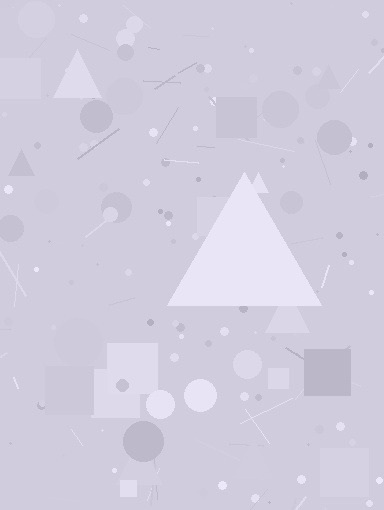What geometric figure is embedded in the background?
A triangle is embedded in the background.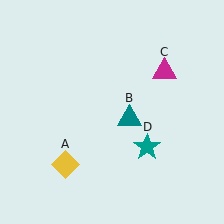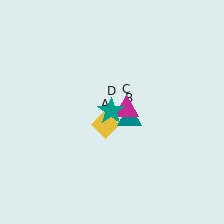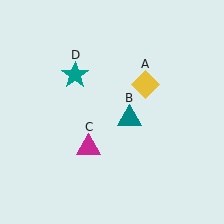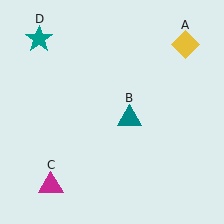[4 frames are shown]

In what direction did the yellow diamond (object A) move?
The yellow diamond (object A) moved up and to the right.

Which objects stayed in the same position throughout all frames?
Teal triangle (object B) remained stationary.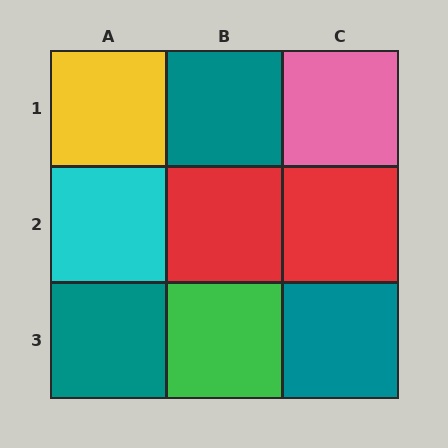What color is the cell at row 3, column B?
Green.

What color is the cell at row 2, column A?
Cyan.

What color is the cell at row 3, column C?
Teal.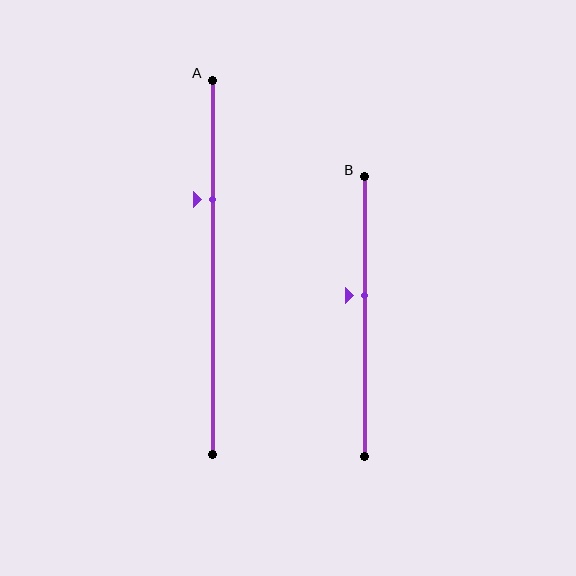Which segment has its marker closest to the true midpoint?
Segment B has its marker closest to the true midpoint.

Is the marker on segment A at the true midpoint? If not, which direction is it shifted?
No, the marker on segment A is shifted upward by about 18% of the segment length.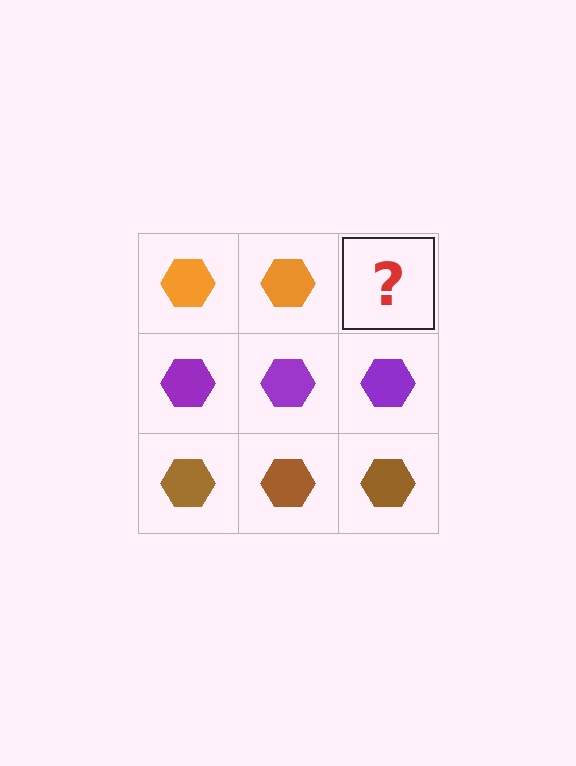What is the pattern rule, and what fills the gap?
The rule is that each row has a consistent color. The gap should be filled with an orange hexagon.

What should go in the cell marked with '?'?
The missing cell should contain an orange hexagon.